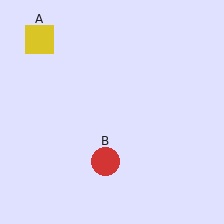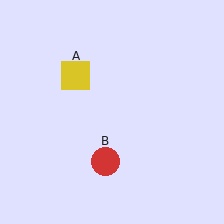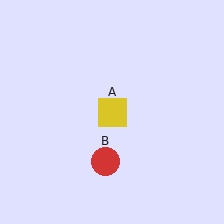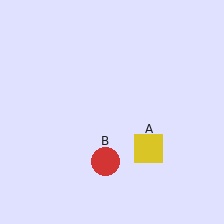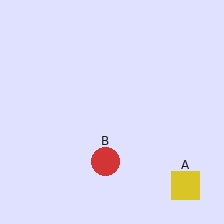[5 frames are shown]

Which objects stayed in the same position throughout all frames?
Red circle (object B) remained stationary.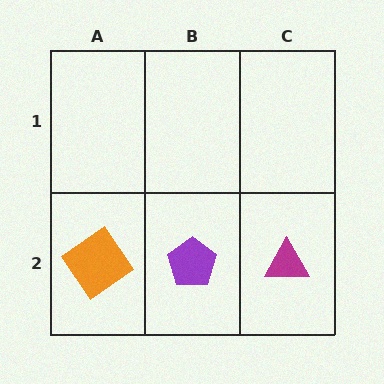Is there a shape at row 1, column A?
No, that cell is empty.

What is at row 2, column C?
A magenta triangle.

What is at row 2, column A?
An orange diamond.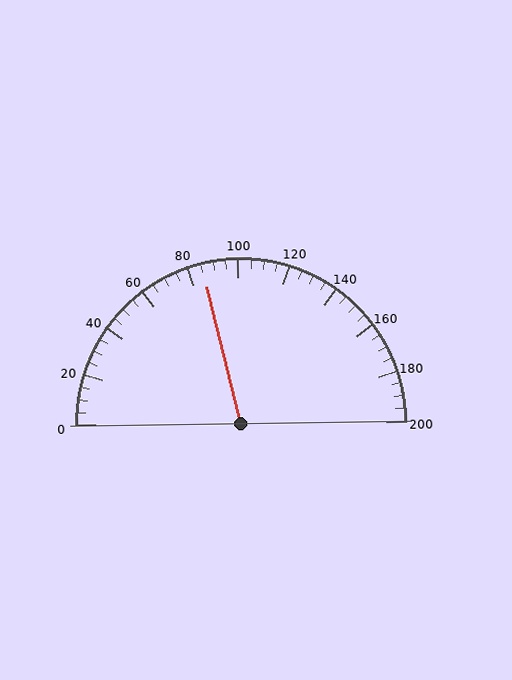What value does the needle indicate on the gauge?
The needle indicates approximately 85.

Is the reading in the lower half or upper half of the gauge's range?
The reading is in the lower half of the range (0 to 200).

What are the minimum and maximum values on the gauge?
The gauge ranges from 0 to 200.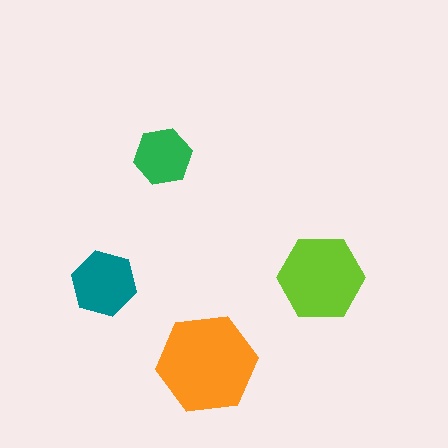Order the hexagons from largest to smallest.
the orange one, the lime one, the teal one, the green one.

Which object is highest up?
The green hexagon is topmost.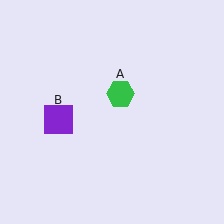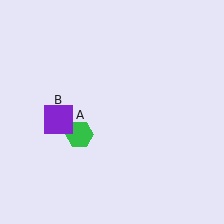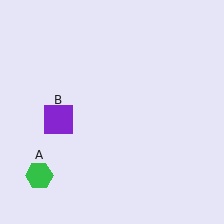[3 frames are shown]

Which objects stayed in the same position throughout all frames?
Purple square (object B) remained stationary.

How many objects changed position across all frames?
1 object changed position: green hexagon (object A).